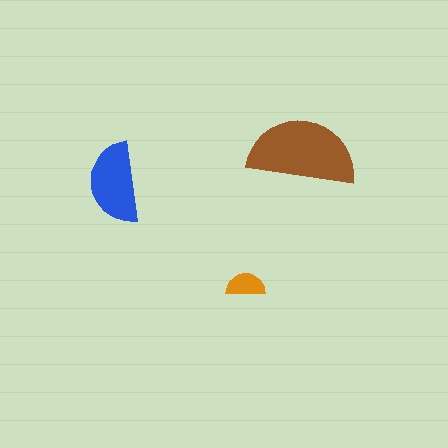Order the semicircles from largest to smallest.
the brown one, the blue one, the orange one.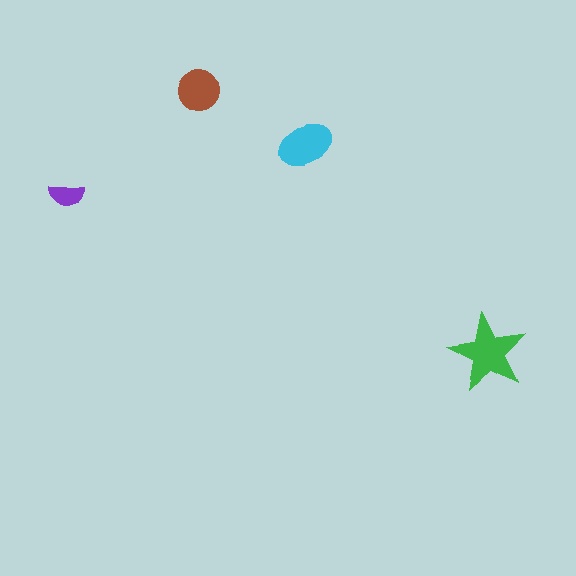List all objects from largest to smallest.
The green star, the cyan ellipse, the brown circle, the purple semicircle.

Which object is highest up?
The brown circle is topmost.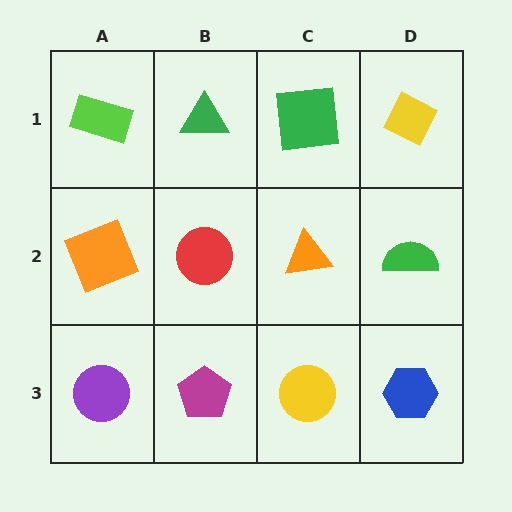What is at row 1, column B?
A green triangle.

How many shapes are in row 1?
4 shapes.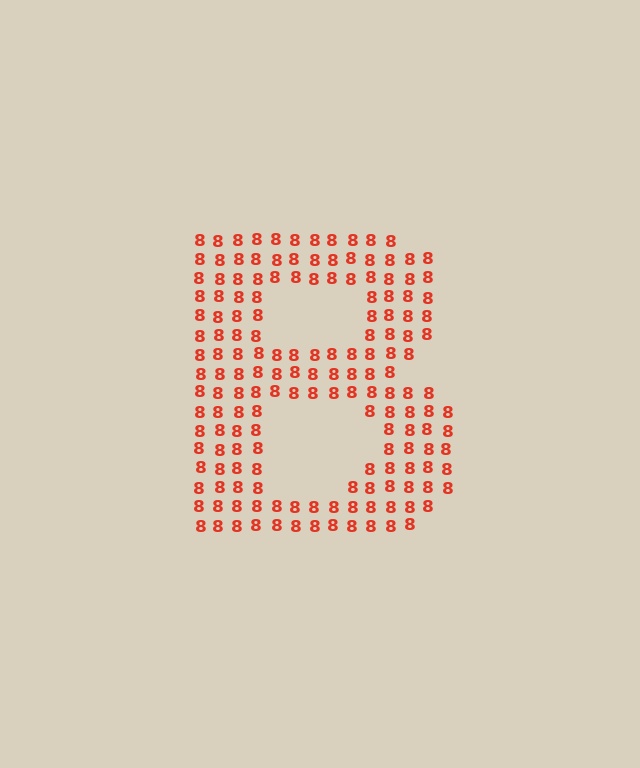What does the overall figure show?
The overall figure shows the letter B.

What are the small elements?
The small elements are digit 8's.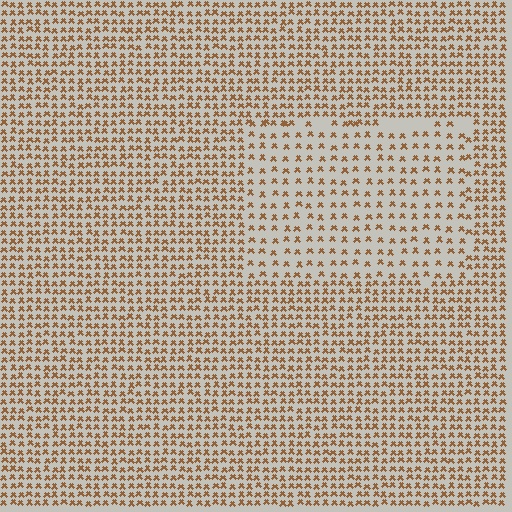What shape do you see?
I see a rectangle.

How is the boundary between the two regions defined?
The boundary is defined by a change in element density (approximately 1.9x ratio). All elements are the same color, size, and shape.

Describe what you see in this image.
The image contains small brown elements arranged at two different densities. A rectangle-shaped region is visible where the elements are less densely packed than the surrounding area.